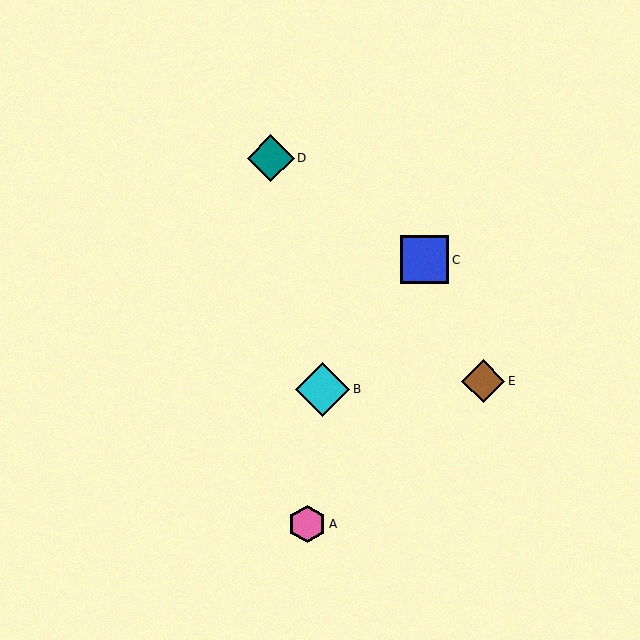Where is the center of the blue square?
The center of the blue square is at (425, 260).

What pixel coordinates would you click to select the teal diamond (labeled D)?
Click at (271, 158) to select the teal diamond D.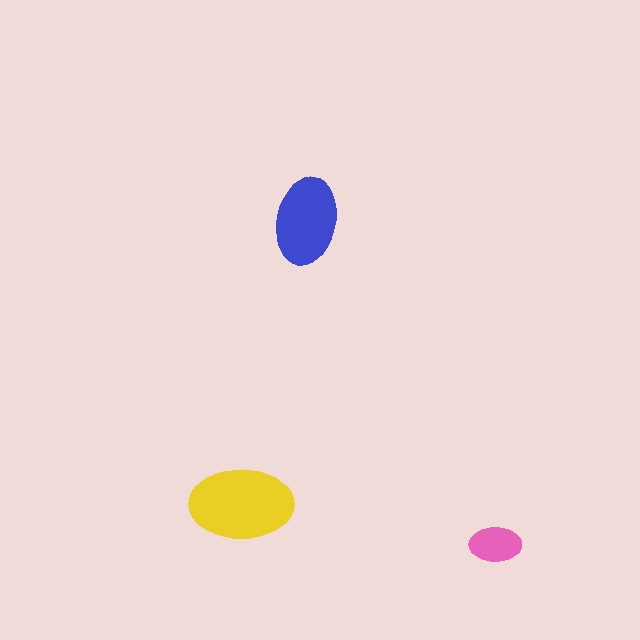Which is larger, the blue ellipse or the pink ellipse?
The blue one.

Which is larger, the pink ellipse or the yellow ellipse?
The yellow one.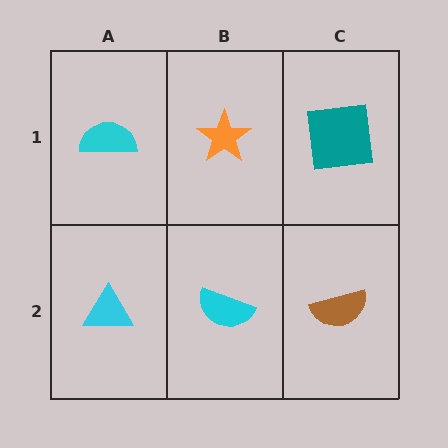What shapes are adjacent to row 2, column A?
A cyan semicircle (row 1, column A), a cyan semicircle (row 2, column B).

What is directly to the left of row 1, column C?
An orange star.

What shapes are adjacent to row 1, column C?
A brown semicircle (row 2, column C), an orange star (row 1, column B).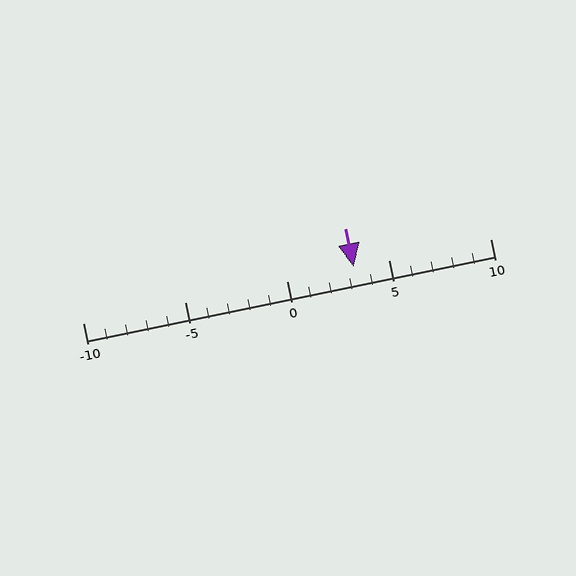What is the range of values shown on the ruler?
The ruler shows values from -10 to 10.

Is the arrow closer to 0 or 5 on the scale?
The arrow is closer to 5.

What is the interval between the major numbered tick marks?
The major tick marks are spaced 5 units apart.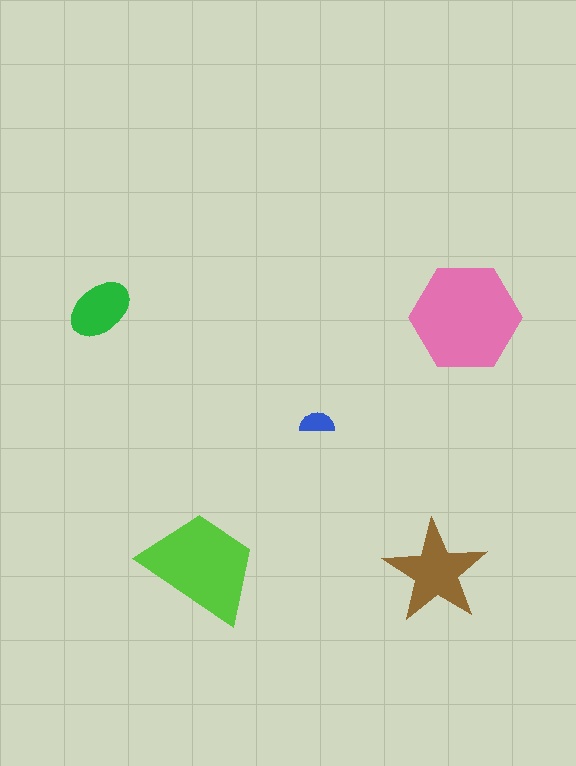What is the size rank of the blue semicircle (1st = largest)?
5th.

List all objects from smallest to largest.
The blue semicircle, the green ellipse, the brown star, the lime trapezoid, the pink hexagon.